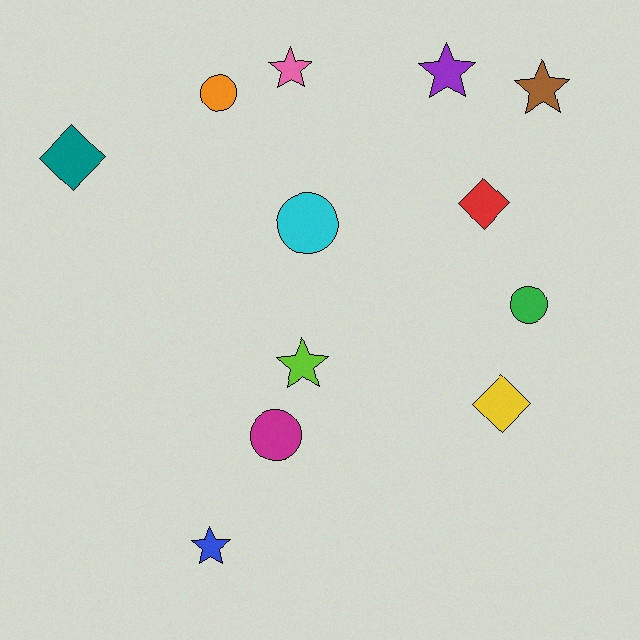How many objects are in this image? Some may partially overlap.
There are 12 objects.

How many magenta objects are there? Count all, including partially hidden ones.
There is 1 magenta object.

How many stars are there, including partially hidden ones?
There are 5 stars.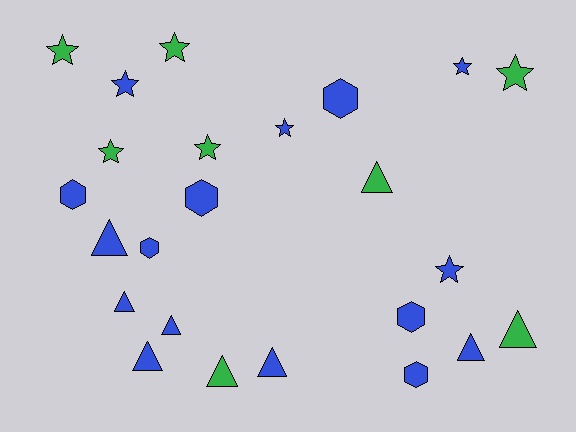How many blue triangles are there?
There are 6 blue triangles.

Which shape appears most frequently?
Triangle, with 9 objects.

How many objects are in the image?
There are 24 objects.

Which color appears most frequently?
Blue, with 16 objects.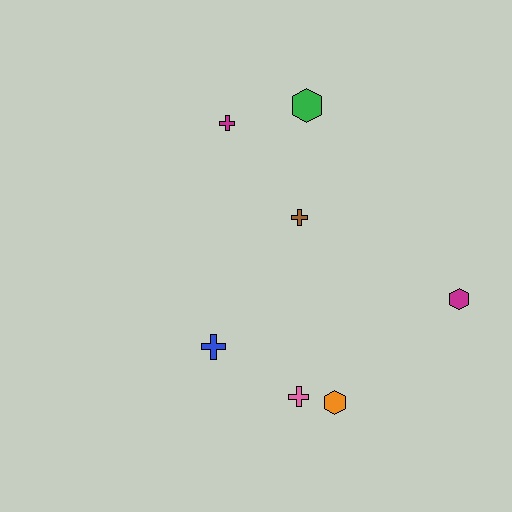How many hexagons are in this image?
There are 3 hexagons.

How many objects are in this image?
There are 7 objects.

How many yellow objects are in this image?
There are no yellow objects.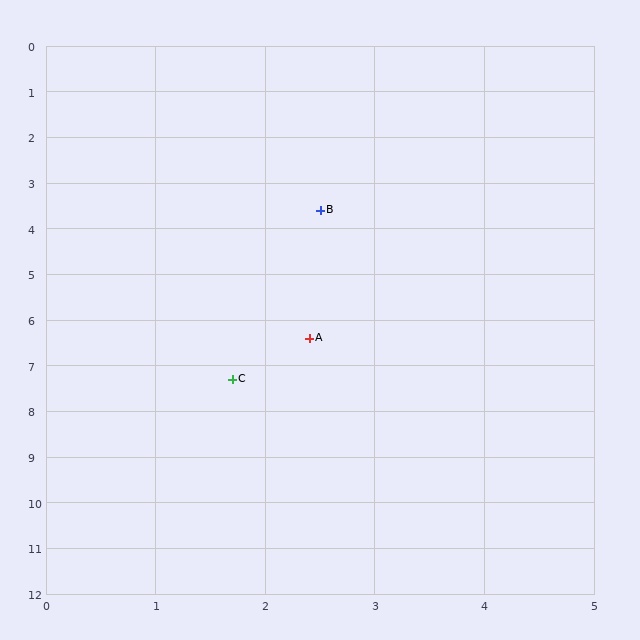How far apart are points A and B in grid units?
Points A and B are about 2.8 grid units apart.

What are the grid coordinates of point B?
Point B is at approximately (2.5, 3.6).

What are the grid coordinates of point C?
Point C is at approximately (1.7, 7.3).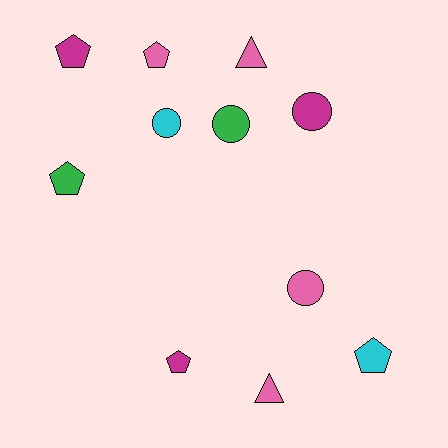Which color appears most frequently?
Pink, with 4 objects.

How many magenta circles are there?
There is 1 magenta circle.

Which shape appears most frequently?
Pentagon, with 5 objects.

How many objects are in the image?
There are 11 objects.